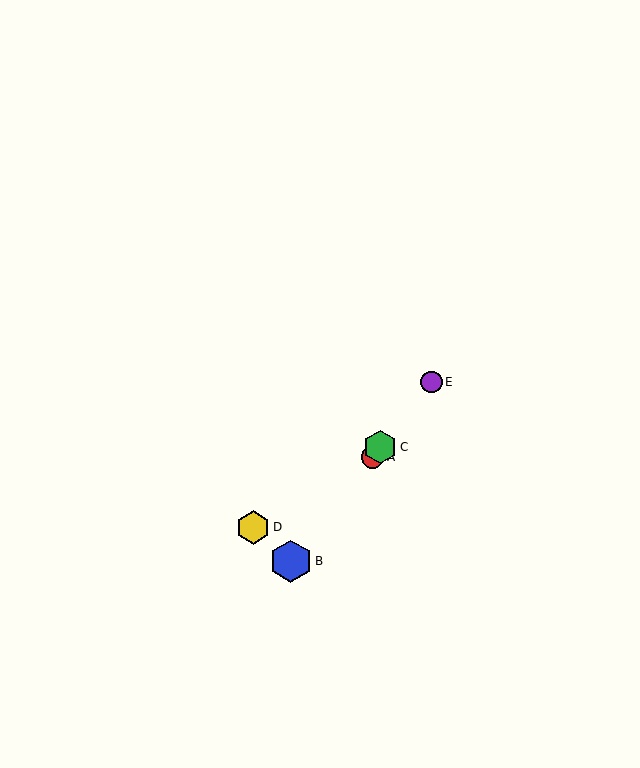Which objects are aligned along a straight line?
Objects A, B, C, E are aligned along a straight line.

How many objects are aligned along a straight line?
4 objects (A, B, C, E) are aligned along a straight line.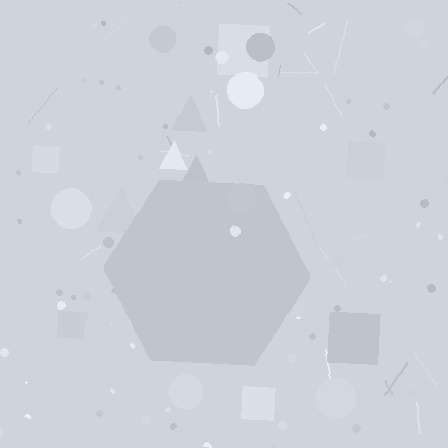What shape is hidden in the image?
A hexagon is hidden in the image.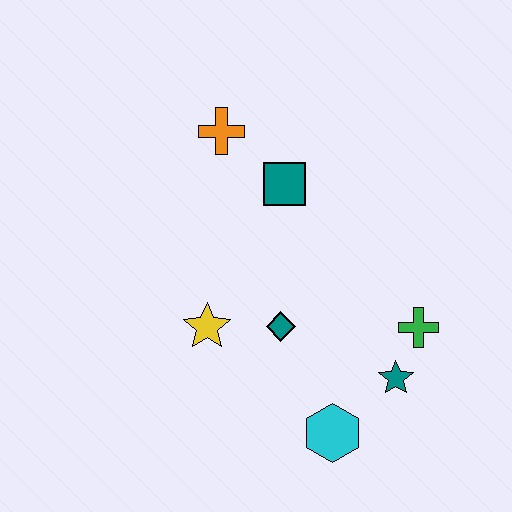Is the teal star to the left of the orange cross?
No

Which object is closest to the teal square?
The orange cross is closest to the teal square.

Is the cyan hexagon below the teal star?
Yes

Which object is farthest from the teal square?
The cyan hexagon is farthest from the teal square.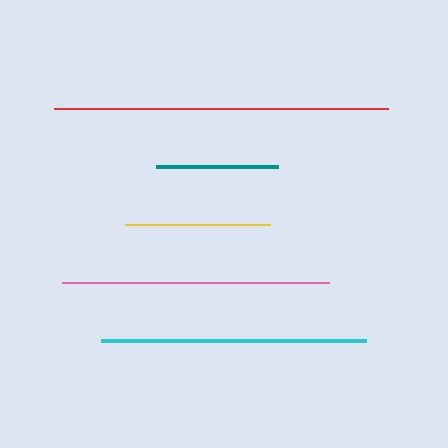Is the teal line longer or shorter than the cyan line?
The cyan line is longer than the teal line.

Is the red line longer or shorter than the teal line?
The red line is longer than the teal line.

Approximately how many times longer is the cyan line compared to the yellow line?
The cyan line is approximately 1.8 times the length of the yellow line.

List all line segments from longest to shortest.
From longest to shortest: red, pink, cyan, yellow, teal.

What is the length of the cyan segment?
The cyan segment is approximately 265 pixels long.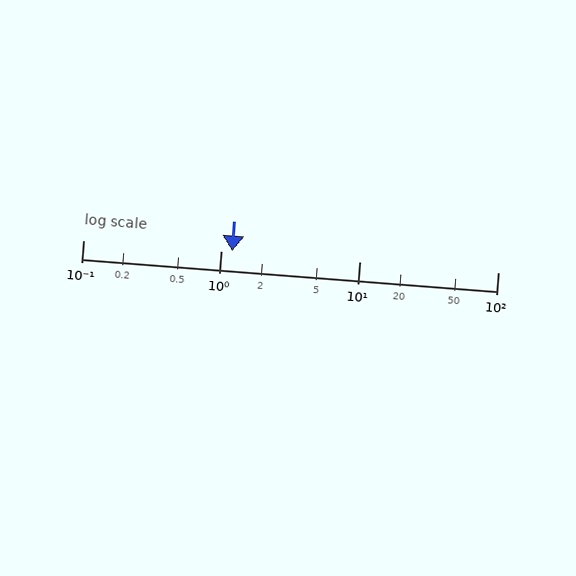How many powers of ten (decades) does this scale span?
The scale spans 3 decades, from 0.1 to 100.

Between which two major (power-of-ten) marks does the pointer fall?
The pointer is between 1 and 10.